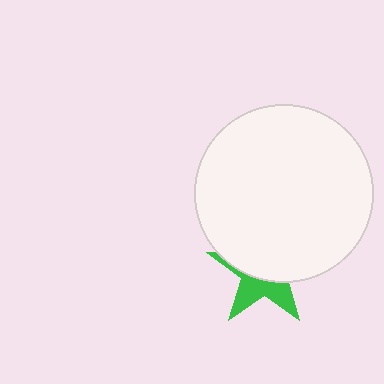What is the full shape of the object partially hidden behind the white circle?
The partially hidden object is a green star.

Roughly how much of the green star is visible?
A small part of it is visible (roughly 39%).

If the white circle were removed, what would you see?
You would see the complete green star.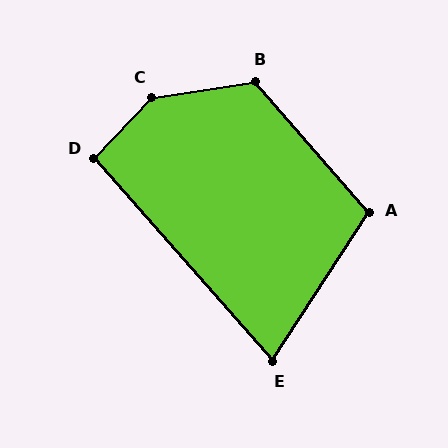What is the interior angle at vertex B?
Approximately 122 degrees (obtuse).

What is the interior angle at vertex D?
Approximately 95 degrees (obtuse).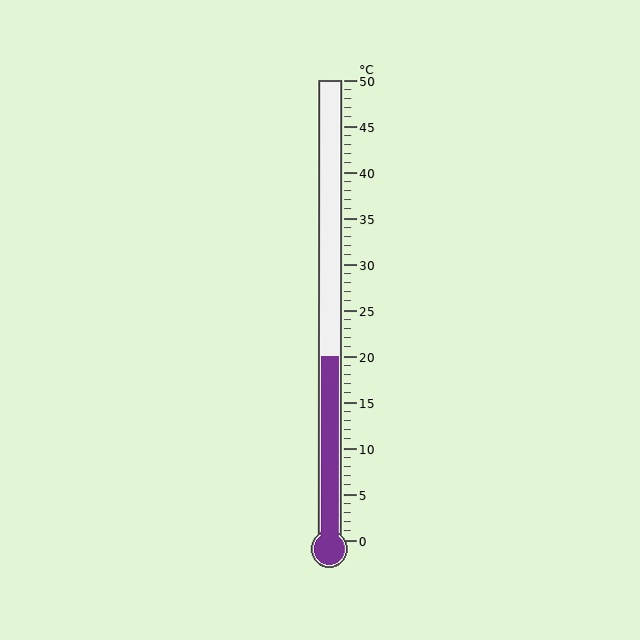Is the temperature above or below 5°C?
The temperature is above 5°C.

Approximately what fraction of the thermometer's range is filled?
The thermometer is filled to approximately 40% of its range.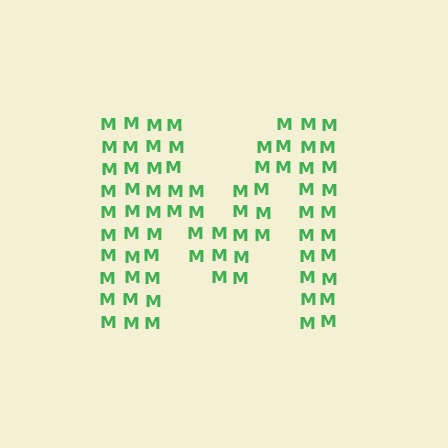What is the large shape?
The large shape is the letter M.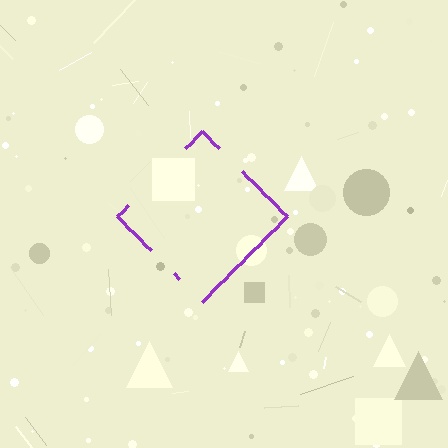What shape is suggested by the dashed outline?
The dashed outline suggests a diamond.